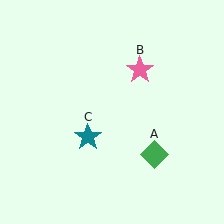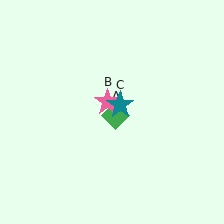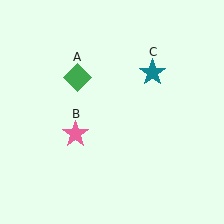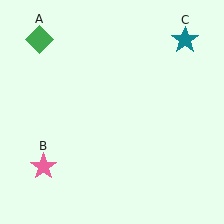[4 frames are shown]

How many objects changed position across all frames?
3 objects changed position: green diamond (object A), pink star (object B), teal star (object C).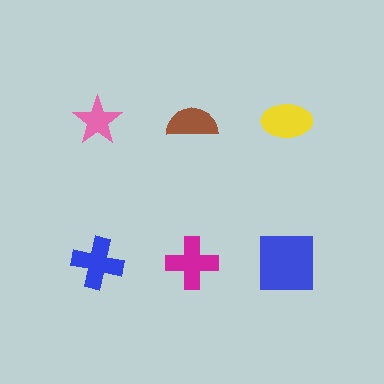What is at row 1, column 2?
A brown semicircle.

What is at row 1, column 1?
A pink star.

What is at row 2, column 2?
A magenta cross.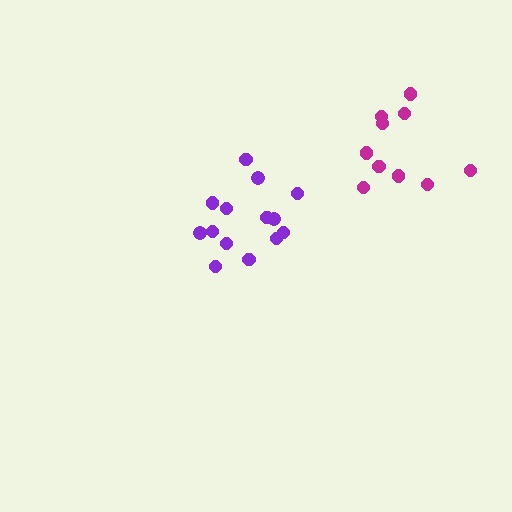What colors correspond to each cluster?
The clusters are colored: magenta, purple.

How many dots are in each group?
Group 1: 10 dots, Group 2: 14 dots (24 total).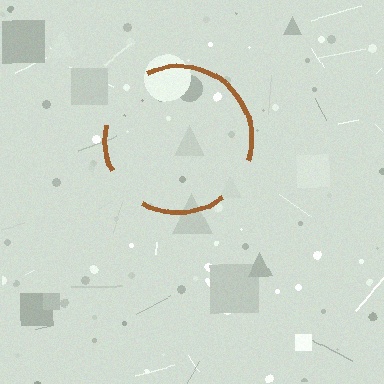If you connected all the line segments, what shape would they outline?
They would outline a circle.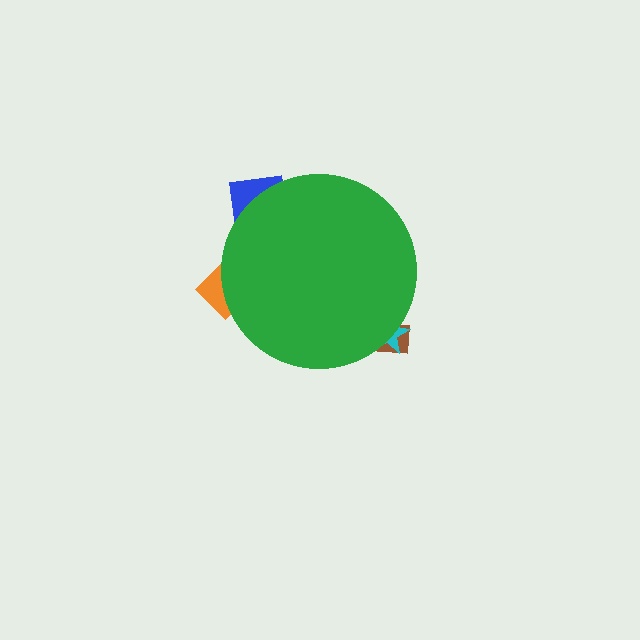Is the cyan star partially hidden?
Yes, the cyan star is partially hidden behind the green circle.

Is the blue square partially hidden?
Yes, the blue square is partially hidden behind the green circle.